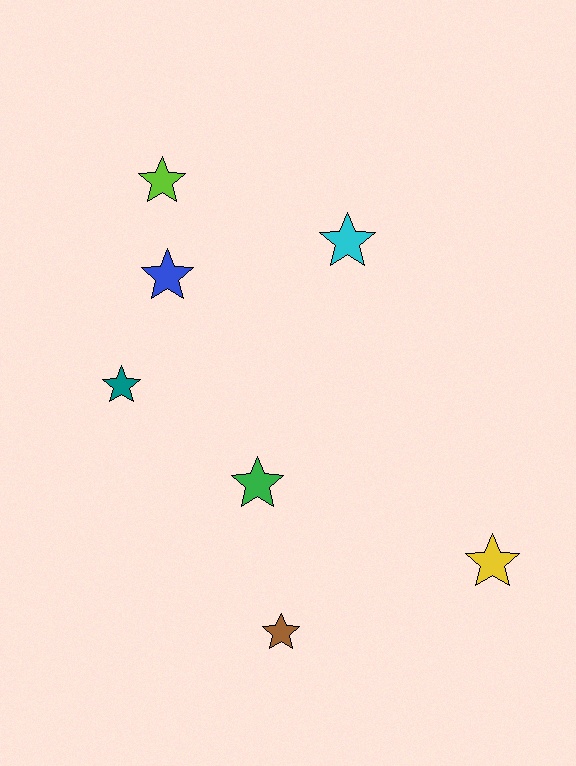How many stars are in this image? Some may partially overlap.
There are 7 stars.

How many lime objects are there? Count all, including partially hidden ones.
There is 1 lime object.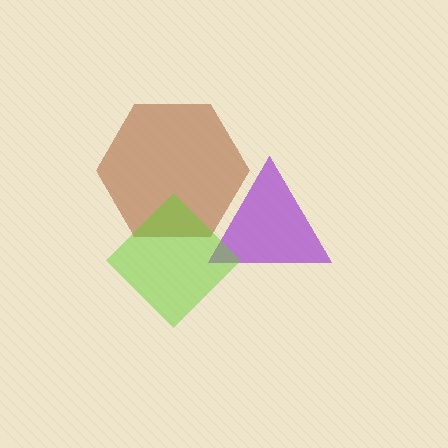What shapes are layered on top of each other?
The layered shapes are: a brown hexagon, a purple triangle, a lime diamond.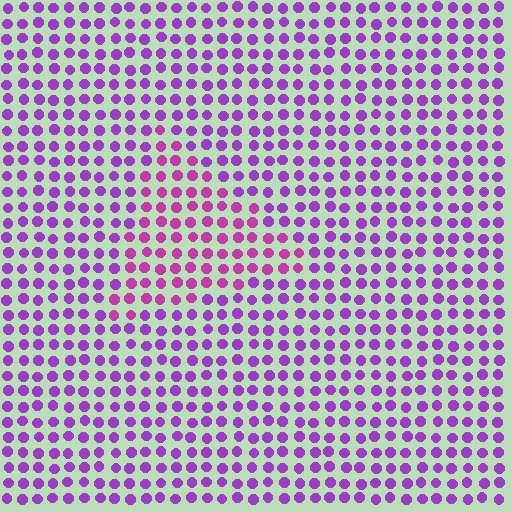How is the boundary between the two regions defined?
The boundary is defined purely by a slight shift in hue (about 29 degrees). Spacing, size, and orientation are identical on both sides.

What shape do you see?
I see a triangle.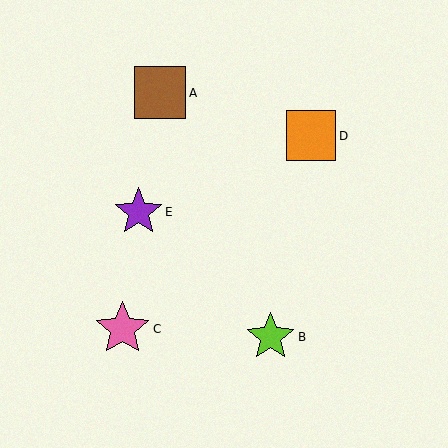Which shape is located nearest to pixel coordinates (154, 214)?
The purple star (labeled E) at (139, 212) is nearest to that location.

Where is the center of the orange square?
The center of the orange square is at (311, 136).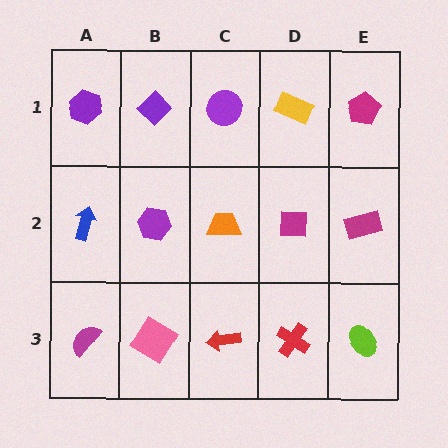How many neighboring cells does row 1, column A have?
2.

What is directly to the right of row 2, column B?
An orange trapezoid.